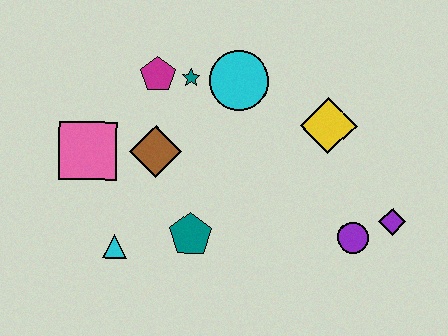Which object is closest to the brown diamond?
The pink square is closest to the brown diamond.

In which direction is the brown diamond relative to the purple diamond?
The brown diamond is to the left of the purple diamond.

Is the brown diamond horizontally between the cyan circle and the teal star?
No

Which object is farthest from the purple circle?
The pink square is farthest from the purple circle.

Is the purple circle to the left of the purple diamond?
Yes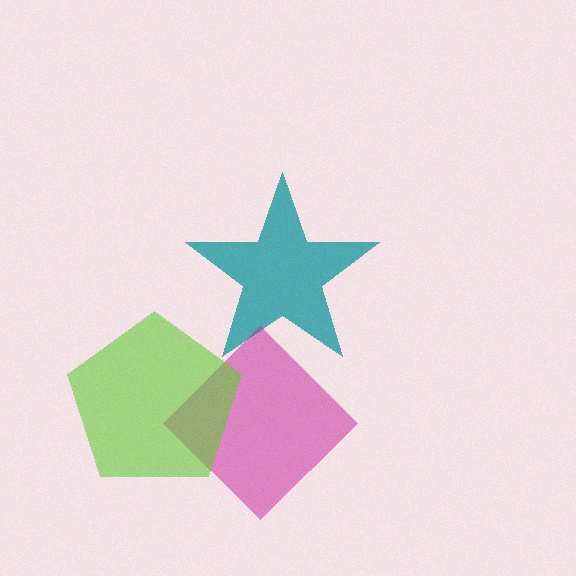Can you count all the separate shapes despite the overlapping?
Yes, there are 3 separate shapes.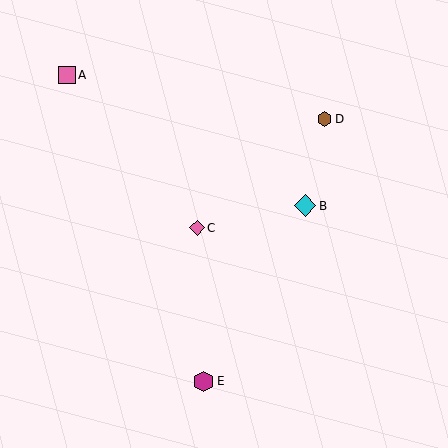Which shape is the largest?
The cyan diamond (labeled B) is the largest.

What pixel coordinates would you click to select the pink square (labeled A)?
Click at (67, 75) to select the pink square A.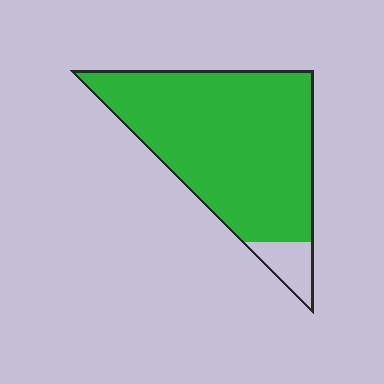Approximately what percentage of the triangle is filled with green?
Approximately 90%.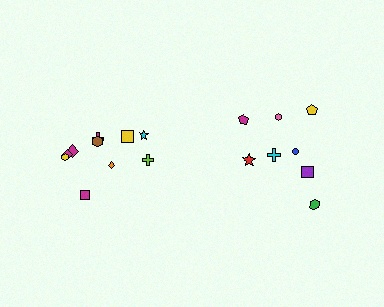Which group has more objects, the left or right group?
The left group.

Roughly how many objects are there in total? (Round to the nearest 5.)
Roughly 20 objects in total.